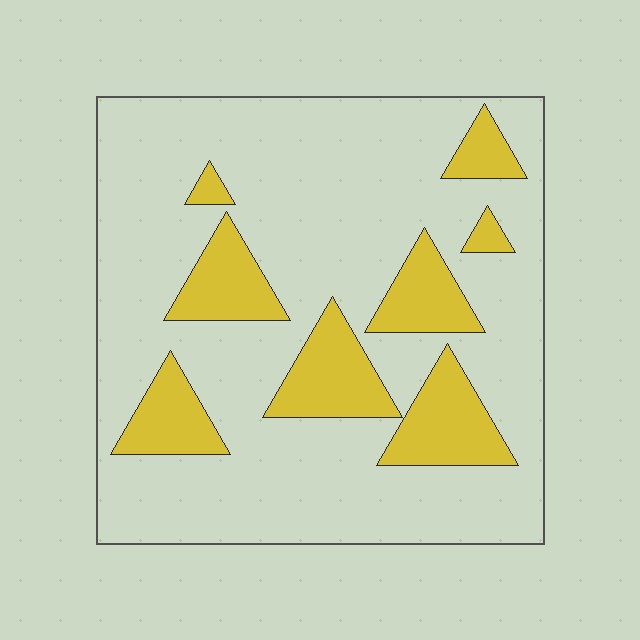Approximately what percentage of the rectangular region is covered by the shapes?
Approximately 20%.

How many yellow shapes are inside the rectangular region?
8.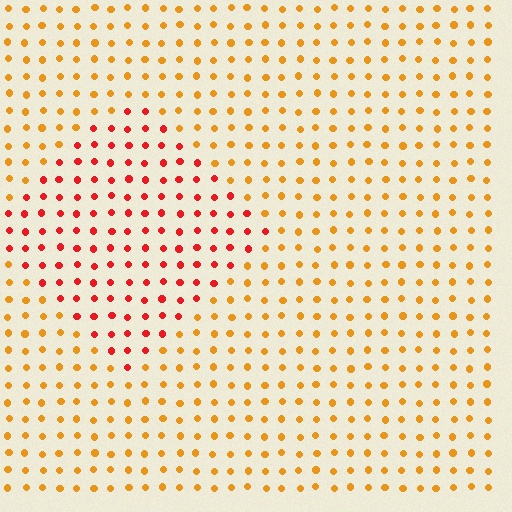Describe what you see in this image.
The image is filled with small orange elements in a uniform arrangement. A diamond-shaped region is visible where the elements are tinted to a slightly different hue, forming a subtle color boundary.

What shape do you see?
I see a diamond.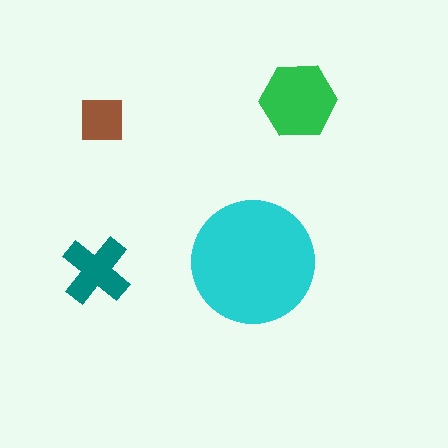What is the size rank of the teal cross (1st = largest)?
3rd.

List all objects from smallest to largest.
The brown square, the teal cross, the green hexagon, the cyan circle.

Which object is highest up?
The green hexagon is topmost.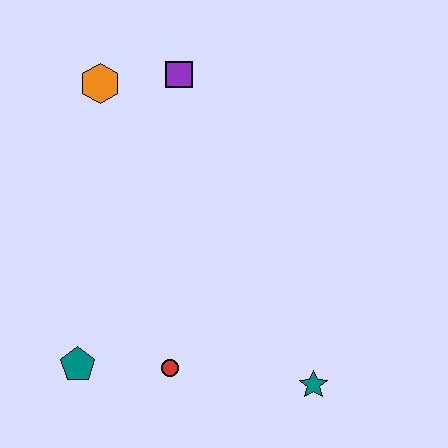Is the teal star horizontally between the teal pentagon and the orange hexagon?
No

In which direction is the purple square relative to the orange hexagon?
The purple square is to the right of the orange hexagon.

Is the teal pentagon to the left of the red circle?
Yes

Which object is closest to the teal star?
The red circle is closest to the teal star.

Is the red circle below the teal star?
No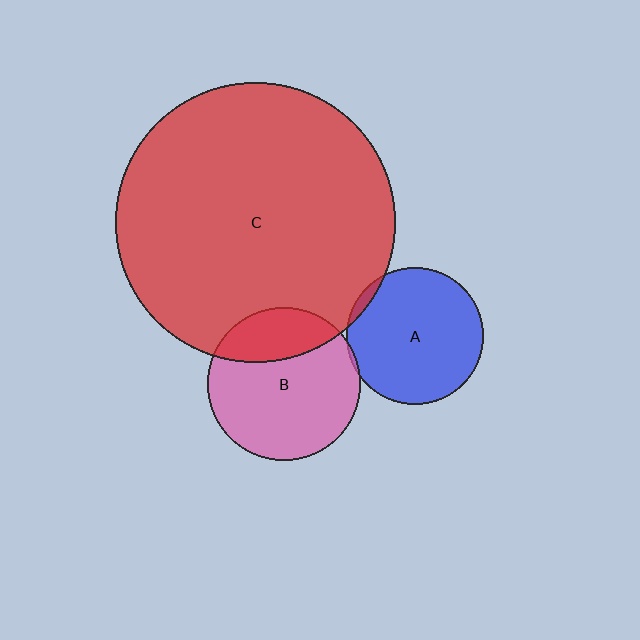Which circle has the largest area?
Circle C (red).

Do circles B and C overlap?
Yes.